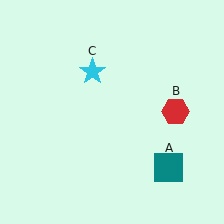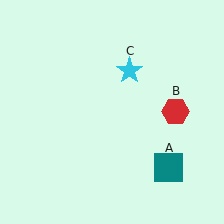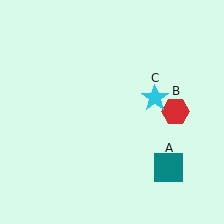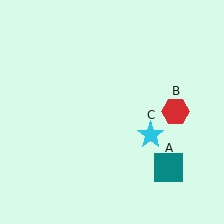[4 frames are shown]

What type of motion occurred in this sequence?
The cyan star (object C) rotated clockwise around the center of the scene.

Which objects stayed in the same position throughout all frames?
Teal square (object A) and red hexagon (object B) remained stationary.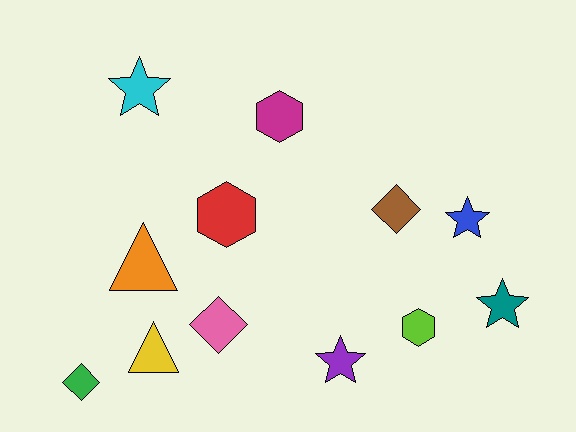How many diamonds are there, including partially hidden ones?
There are 3 diamonds.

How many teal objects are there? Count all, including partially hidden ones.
There is 1 teal object.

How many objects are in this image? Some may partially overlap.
There are 12 objects.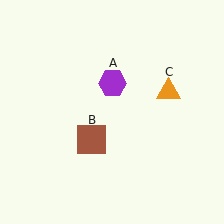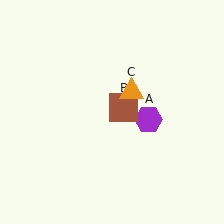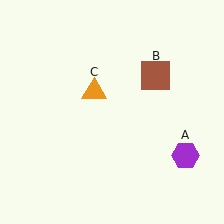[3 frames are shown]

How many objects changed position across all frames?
3 objects changed position: purple hexagon (object A), brown square (object B), orange triangle (object C).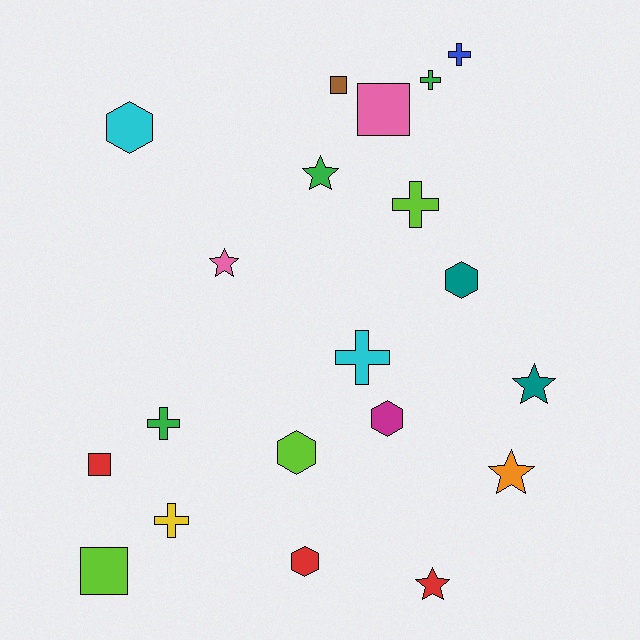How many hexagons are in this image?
There are 5 hexagons.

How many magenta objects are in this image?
There is 1 magenta object.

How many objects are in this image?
There are 20 objects.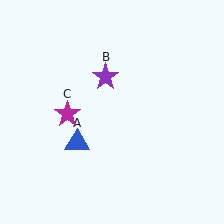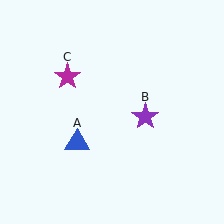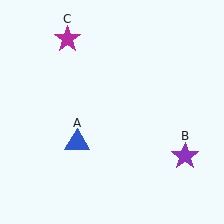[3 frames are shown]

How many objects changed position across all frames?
2 objects changed position: purple star (object B), magenta star (object C).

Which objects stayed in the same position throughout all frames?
Blue triangle (object A) remained stationary.